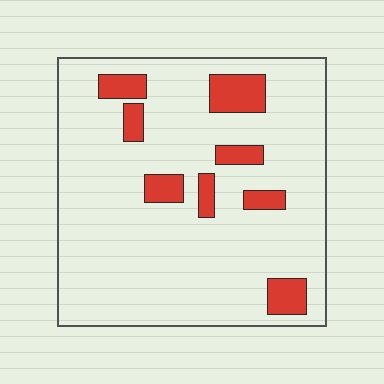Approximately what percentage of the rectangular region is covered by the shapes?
Approximately 15%.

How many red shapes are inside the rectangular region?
8.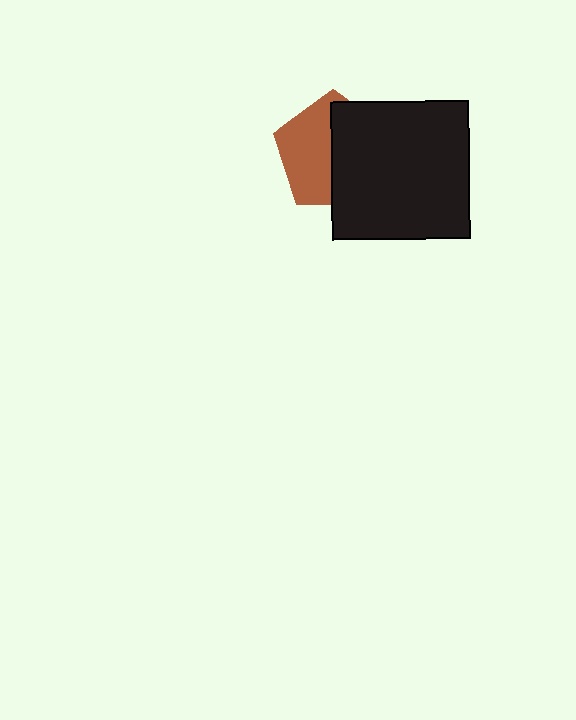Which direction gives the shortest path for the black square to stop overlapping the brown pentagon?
Moving right gives the shortest separation.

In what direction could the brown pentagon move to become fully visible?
The brown pentagon could move left. That would shift it out from behind the black square entirely.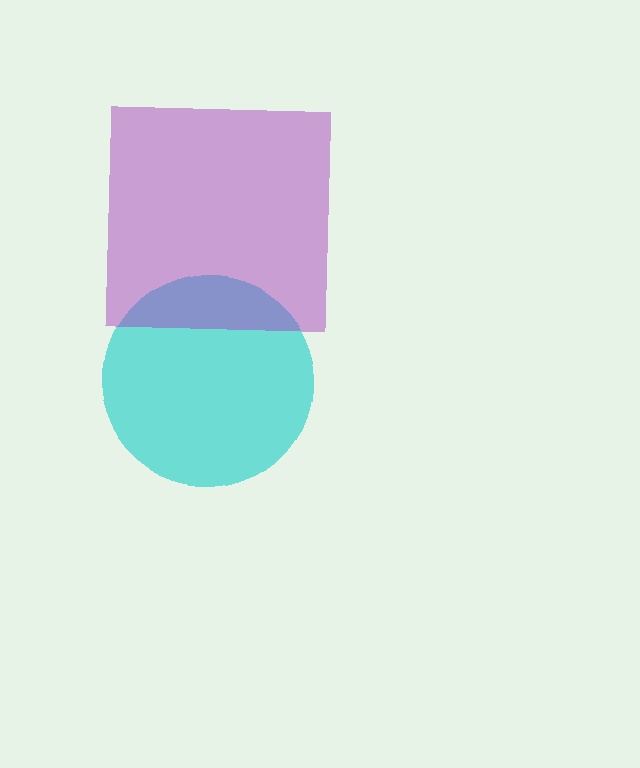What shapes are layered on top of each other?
The layered shapes are: a cyan circle, a purple square.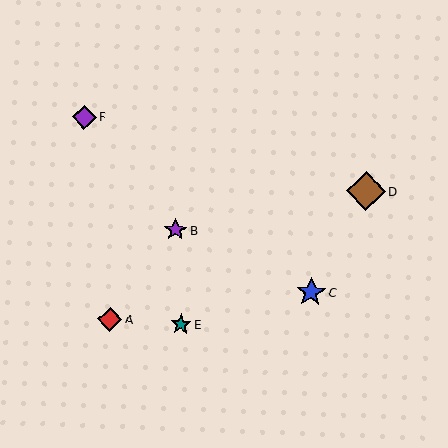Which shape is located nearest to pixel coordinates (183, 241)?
The purple star (labeled B) at (175, 230) is nearest to that location.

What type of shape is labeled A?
Shape A is a red diamond.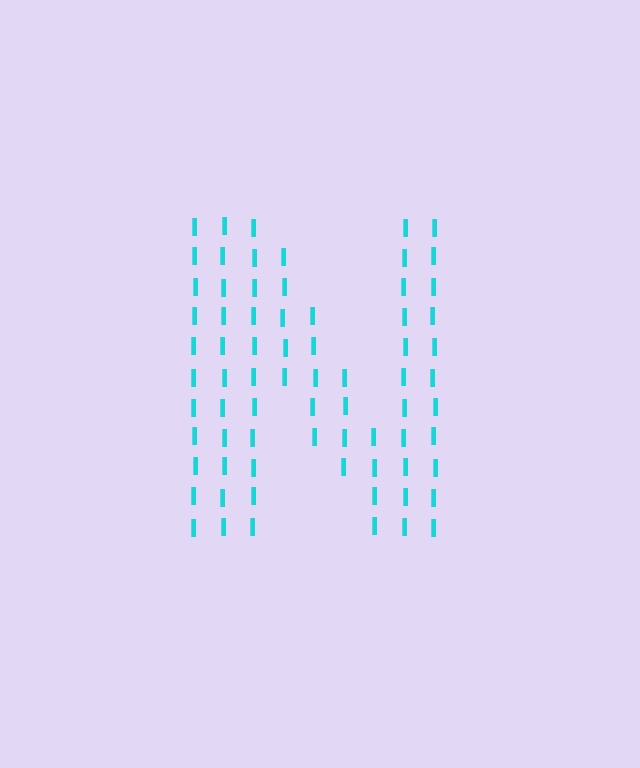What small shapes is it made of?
It is made of small letter I's.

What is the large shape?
The large shape is the letter N.